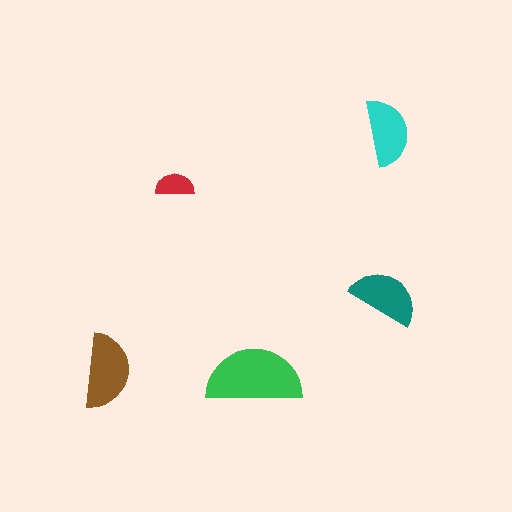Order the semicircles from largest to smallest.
the green one, the brown one, the teal one, the cyan one, the red one.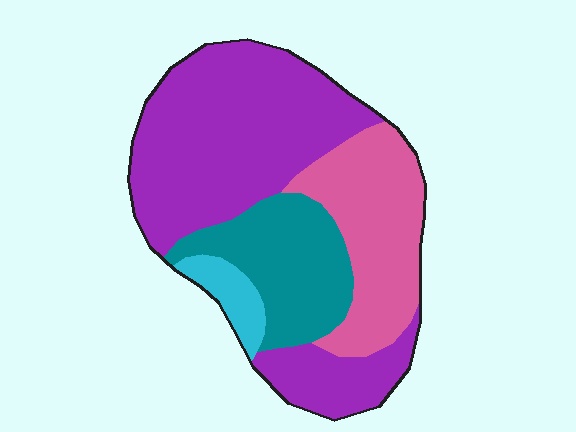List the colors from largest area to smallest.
From largest to smallest: purple, pink, teal, cyan.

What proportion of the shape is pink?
Pink takes up about one quarter (1/4) of the shape.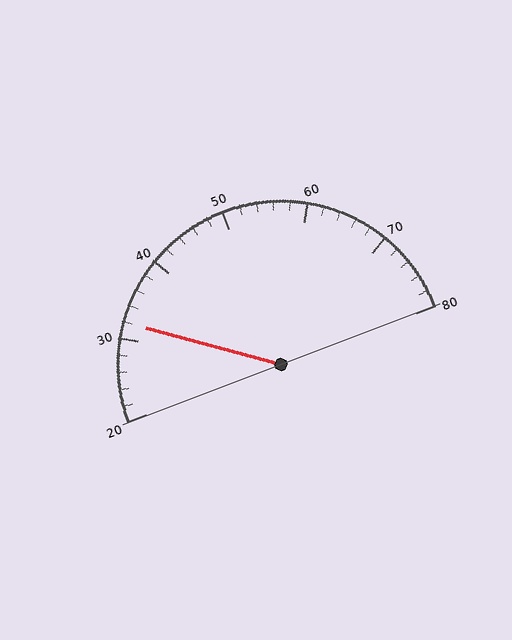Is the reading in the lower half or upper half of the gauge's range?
The reading is in the lower half of the range (20 to 80).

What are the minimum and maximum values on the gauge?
The gauge ranges from 20 to 80.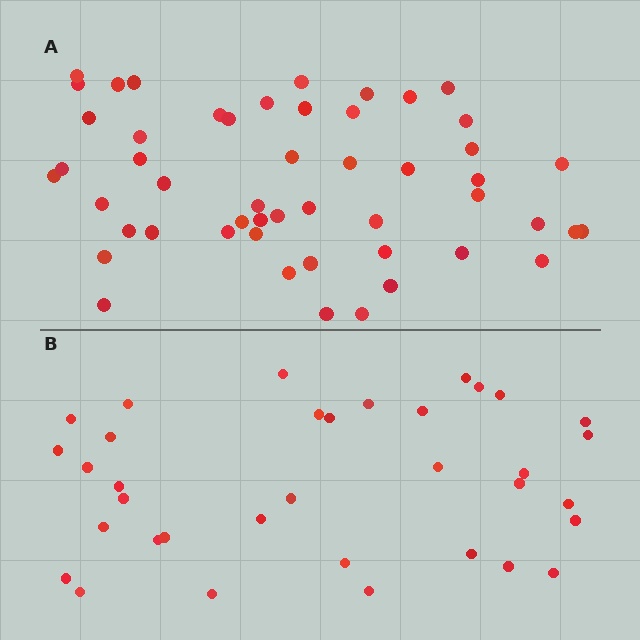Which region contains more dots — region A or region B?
Region A (the top region) has more dots.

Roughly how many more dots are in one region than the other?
Region A has approximately 15 more dots than region B.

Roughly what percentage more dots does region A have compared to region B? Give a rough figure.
About 45% more.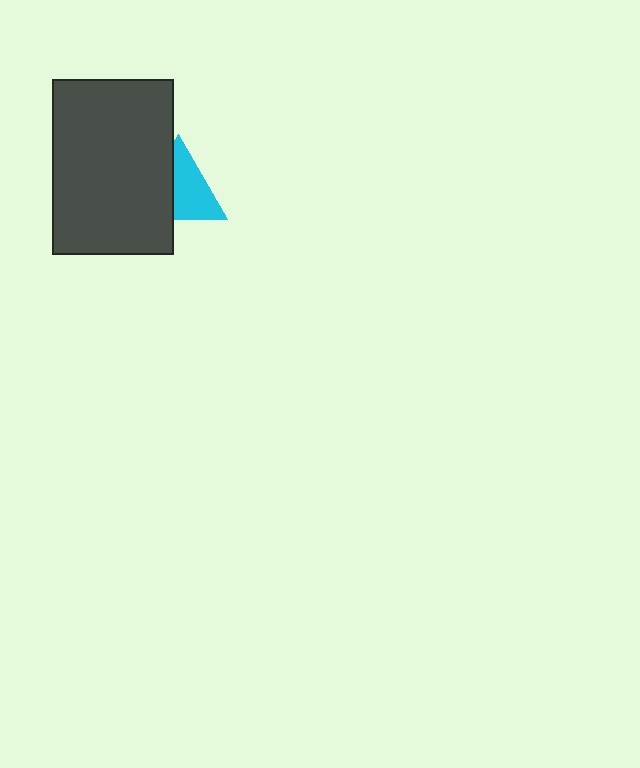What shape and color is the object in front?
The object in front is a dark gray rectangle.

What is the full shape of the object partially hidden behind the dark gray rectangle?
The partially hidden object is a cyan triangle.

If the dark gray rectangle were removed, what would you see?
You would see the complete cyan triangle.